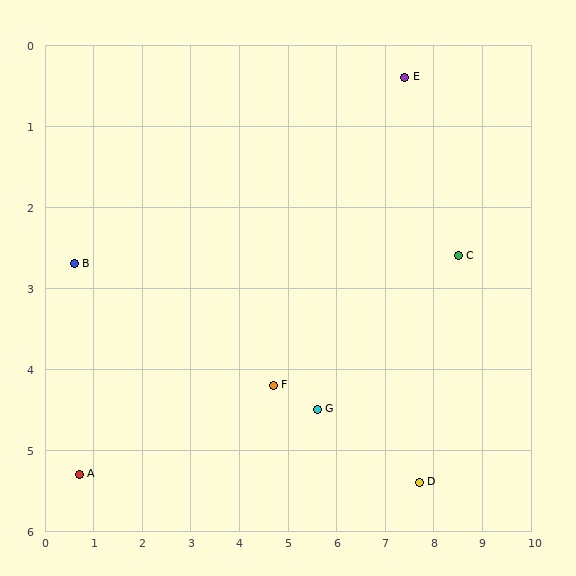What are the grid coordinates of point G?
Point G is at approximately (5.6, 4.5).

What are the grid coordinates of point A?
Point A is at approximately (0.7, 5.3).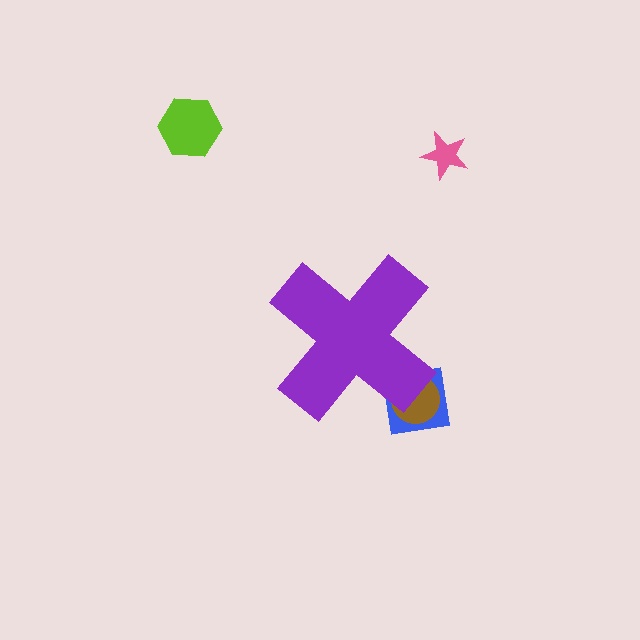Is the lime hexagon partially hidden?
No, the lime hexagon is fully visible.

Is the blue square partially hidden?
Yes, the blue square is partially hidden behind the purple cross.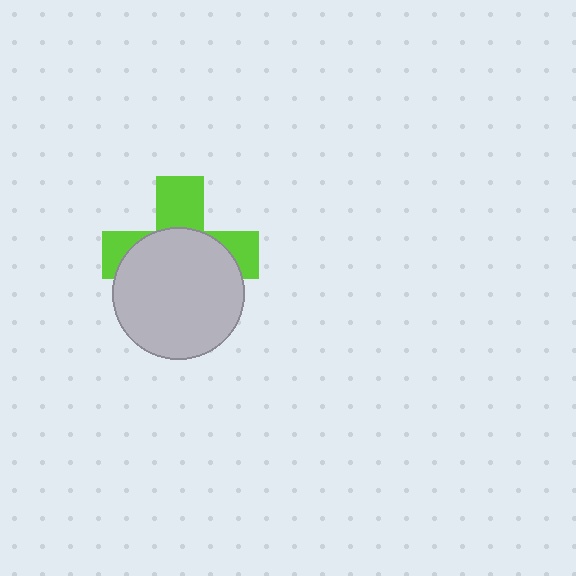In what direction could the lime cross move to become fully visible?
The lime cross could move up. That would shift it out from behind the light gray circle entirely.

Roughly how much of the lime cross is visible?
A small part of it is visible (roughly 40%).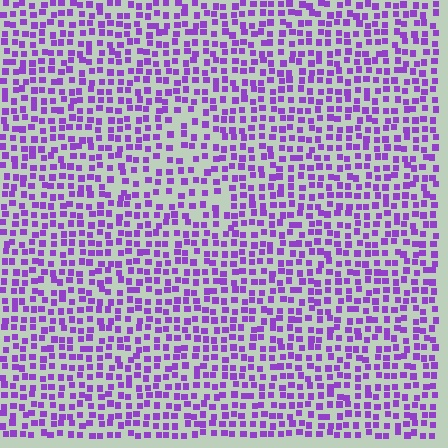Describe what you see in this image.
The image contains small purple elements arranged at two different densities. A triangle-shaped region is visible where the elements are less densely packed than the surrounding area.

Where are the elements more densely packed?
The elements are more densely packed outside the triangle boundary.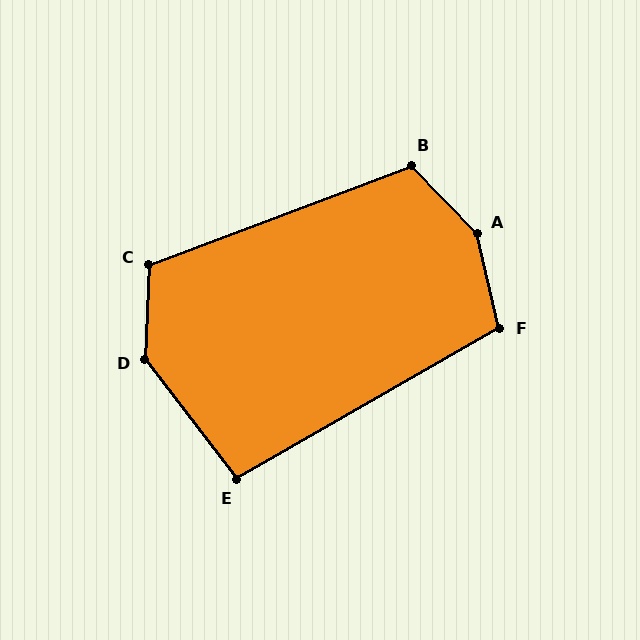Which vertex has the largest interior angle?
A, at approximately 149 degrees.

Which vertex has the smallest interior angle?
E, at approximately 98 degrees.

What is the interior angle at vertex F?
Approximately 107 degrees (obtuse).